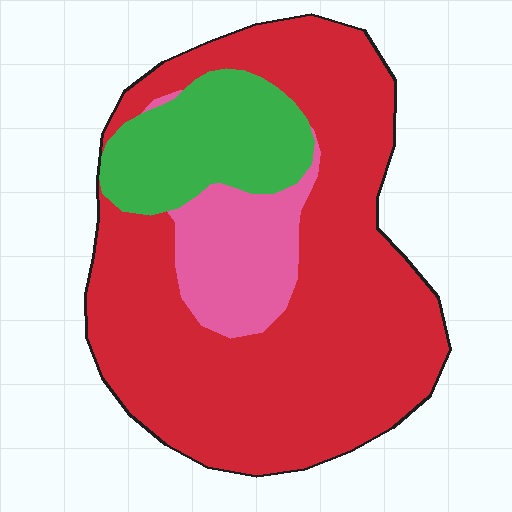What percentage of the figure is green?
Green covers 17% of the figure.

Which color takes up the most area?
Red, at roughly 70%.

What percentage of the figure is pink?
Pink takes up less than a quarter of the figure.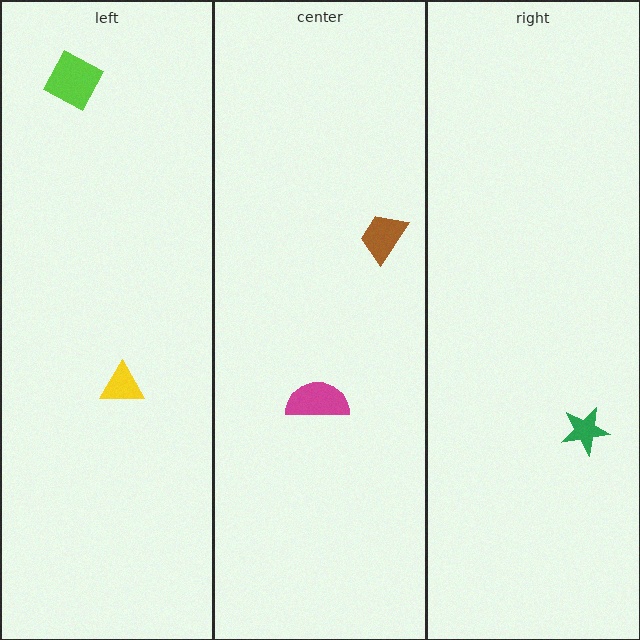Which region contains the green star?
The right region.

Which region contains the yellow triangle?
The left region.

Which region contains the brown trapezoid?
The center region.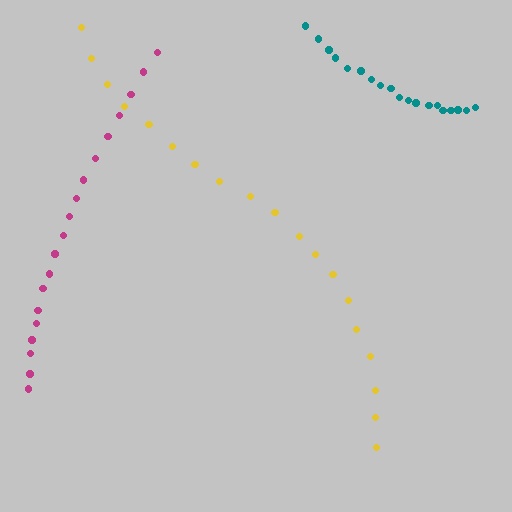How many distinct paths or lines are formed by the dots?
There are 3 distinct paths.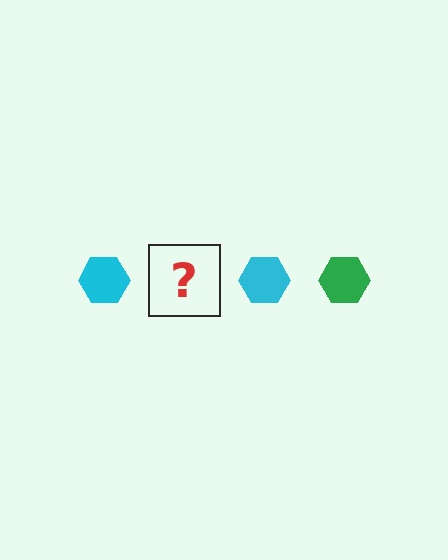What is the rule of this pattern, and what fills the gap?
The rule is that the pattern cycles through cyan, green hexagons. The gap should be filled with a green hexagon.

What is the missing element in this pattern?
The missing element is a green hexagon.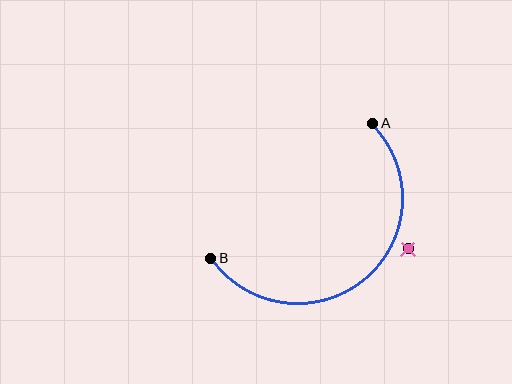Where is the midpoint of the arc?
The arc midpoint is the point on the curve farthest from the straight line joining A and B. It sits below and to the right of that line.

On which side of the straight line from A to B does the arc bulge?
The arc bulges below and to the right of the straight line connecting A and B.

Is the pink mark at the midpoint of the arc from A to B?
No — the pink mark does not lie on the arc at all. It sits slightly outside the curve.